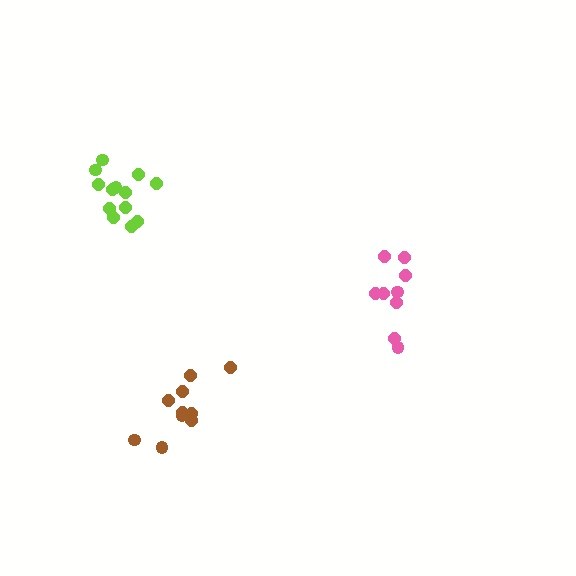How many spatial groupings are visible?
There are 3 spatial groupings.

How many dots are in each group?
Group 1: 11 dots, Group 2: 13 dots, Group 3: 9 dots (33 total).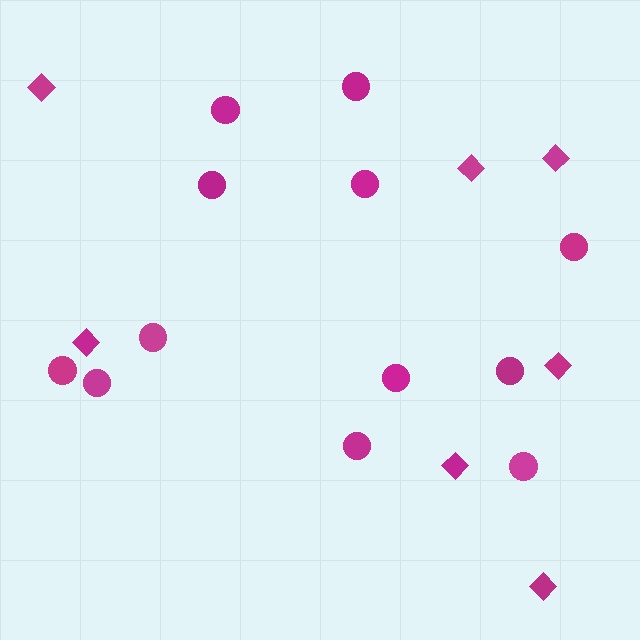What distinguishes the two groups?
There are 2 groups: one group of circles (12) and one group of diamonds (7).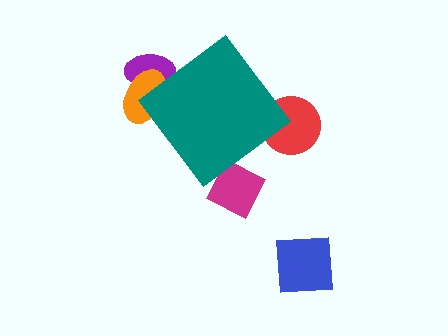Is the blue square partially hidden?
No, the blue square is fully visible.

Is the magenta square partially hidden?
Yes, the magenta square is partially hidden behind the teal diamond.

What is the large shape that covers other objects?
A teal diamond.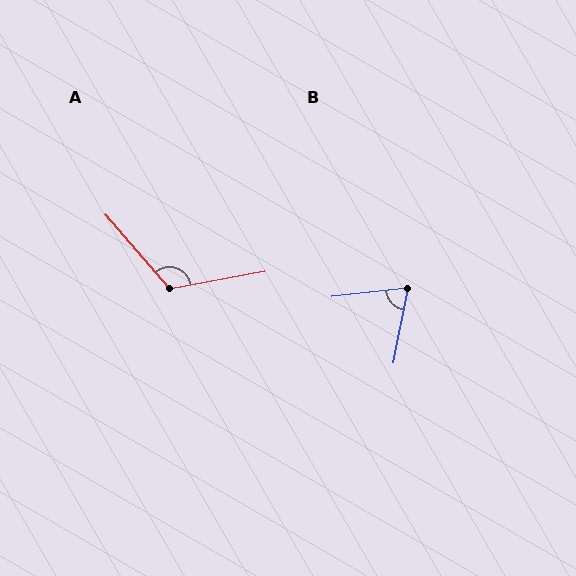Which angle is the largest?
A, at approximately 121 degrees.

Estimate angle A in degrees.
Approximately 121 degrees.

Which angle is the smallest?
B, at approximately 73 degrees.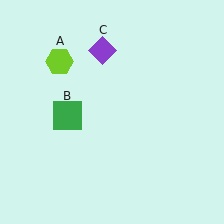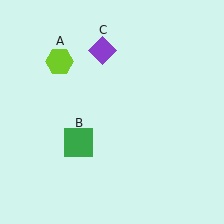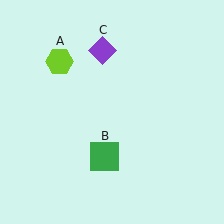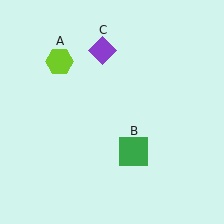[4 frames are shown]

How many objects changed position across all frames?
1 object changed position: green square (object B).